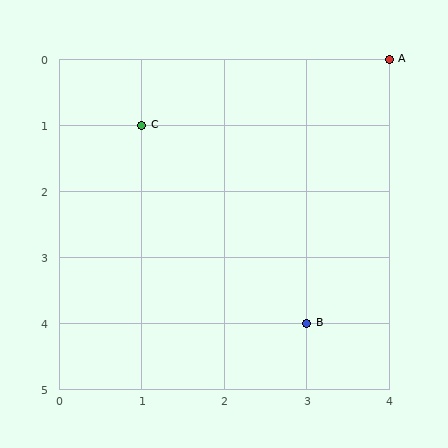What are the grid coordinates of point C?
Point C is at grid coordinates (1, 1).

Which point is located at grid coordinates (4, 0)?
Point A is at (4, 0).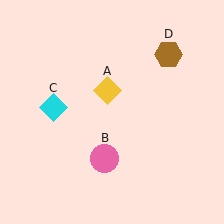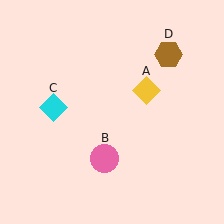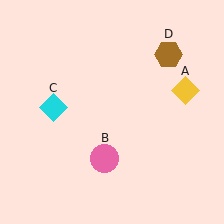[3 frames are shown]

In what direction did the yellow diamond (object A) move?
The yellow diamond (object A) moved right.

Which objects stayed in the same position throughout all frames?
Pink circle (object B) and cyan diamond (object C) and brown hexagon (object D) remained stationary.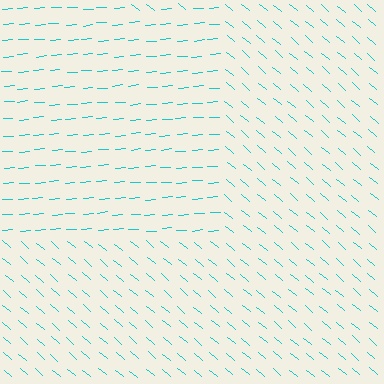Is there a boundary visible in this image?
Yes, there is a texture boundary formed by a change in line orientation.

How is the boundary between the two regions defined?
The boundary is defined purely by a change in line orientation (approximately 45 degrees difference). All lines are the same color and thickness.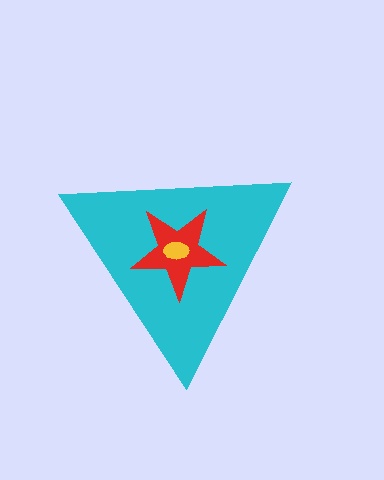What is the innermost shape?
The yellow ellipse.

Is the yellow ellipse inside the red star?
Yes.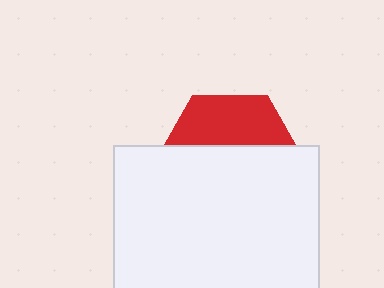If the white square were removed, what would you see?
You would see the complete red hexagon.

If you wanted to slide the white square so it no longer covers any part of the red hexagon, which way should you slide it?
Slide it down — that is the most direct way to separate the two shapes.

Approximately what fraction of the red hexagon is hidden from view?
Roughly 64% of the red hexagon is hidden behind the white square.